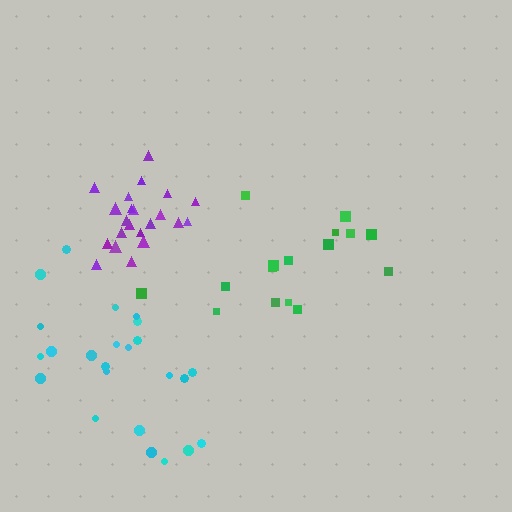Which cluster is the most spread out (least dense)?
Green.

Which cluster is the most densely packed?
Purple.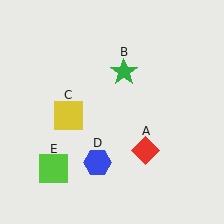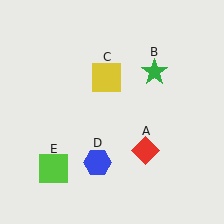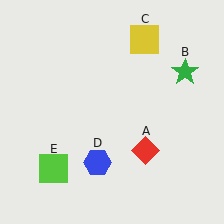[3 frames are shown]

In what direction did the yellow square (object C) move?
The yellow square (object C) moved up and to the right.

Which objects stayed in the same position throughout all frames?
Red diamond (object A) and blue hexagon (object D) and lime square (object E) remained stationary.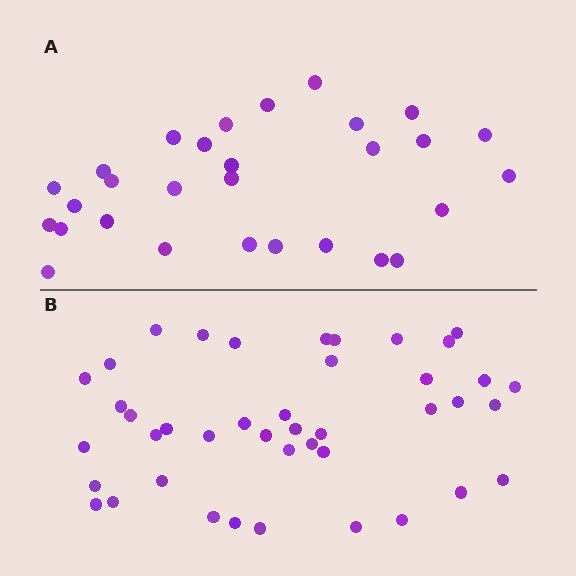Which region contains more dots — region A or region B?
Region B (the bottom region) has more dots.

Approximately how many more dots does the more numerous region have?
Region B has approximately 15 more dots than region A.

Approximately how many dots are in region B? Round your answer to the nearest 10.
About 40 dots. (The exact count is 42, which rounds to 40.)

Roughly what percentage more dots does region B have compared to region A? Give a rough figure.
About 45% more.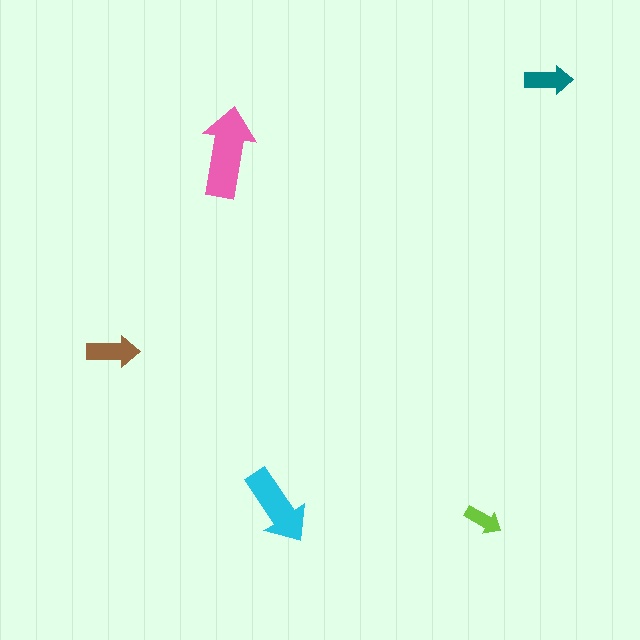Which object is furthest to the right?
The teal arrow is rightmost.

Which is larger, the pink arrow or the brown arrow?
The pink one.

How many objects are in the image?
There are 5 objects in the image.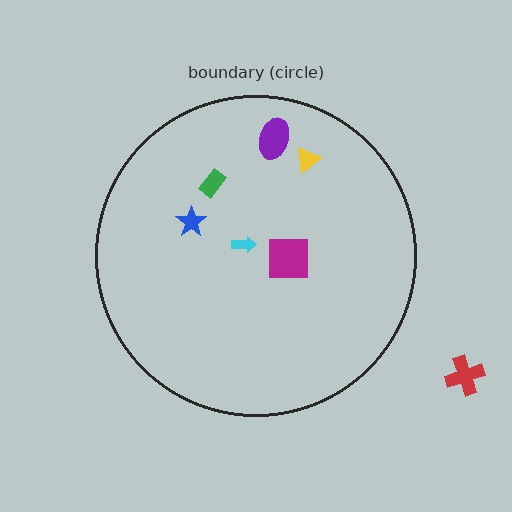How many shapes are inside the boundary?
6 inside, 1 outside.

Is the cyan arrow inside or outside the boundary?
Inside.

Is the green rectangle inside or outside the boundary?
Inside.